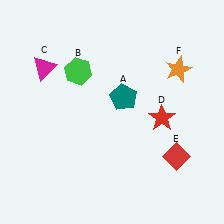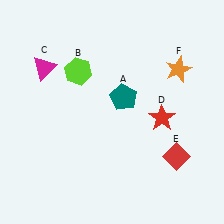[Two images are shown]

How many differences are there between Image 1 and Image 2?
There is 1 difference between the two images.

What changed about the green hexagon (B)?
In Image 1, B is green. In Image 2, it changed to lime.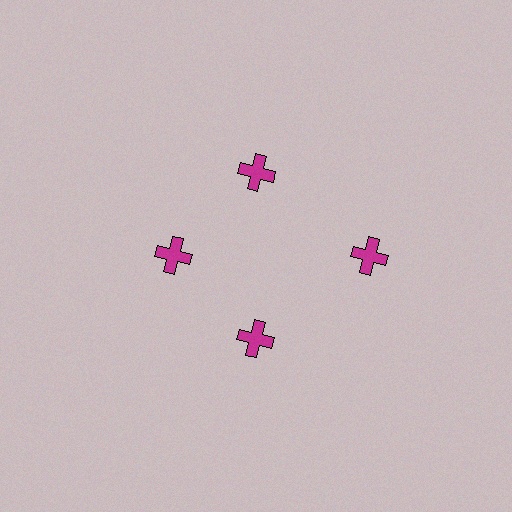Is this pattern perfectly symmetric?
No. The 4 magenta crosses are arranged in a ring, but one element near the 3 o'clock position is pushed outward from the center, breaking the 4-fold rotational symmetry.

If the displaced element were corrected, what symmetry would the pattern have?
It would have 4-fold rotational symmetry — the pattern would map onto itself every 90 degrees.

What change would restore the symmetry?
The symmetry would be restored by moving it inward, back onto the ring so that all 4 crosses sit at equal angles and equal distance from the center.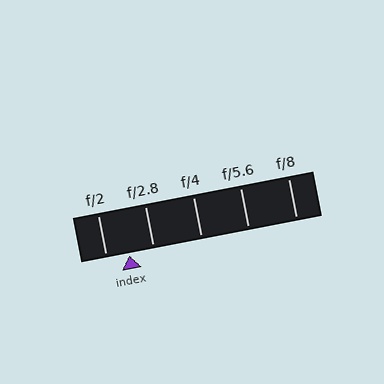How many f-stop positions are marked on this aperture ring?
There are 5 f-stop positions marked.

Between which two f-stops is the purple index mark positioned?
The index mark is between f/2 and f/2.8.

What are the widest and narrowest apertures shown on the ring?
The widest aperture shown is f/2 and the narrowest is f/8.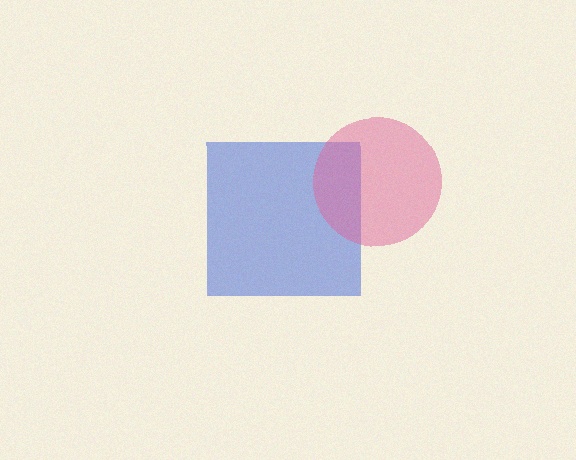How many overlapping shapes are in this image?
There are 2 overlapping shapes in the image.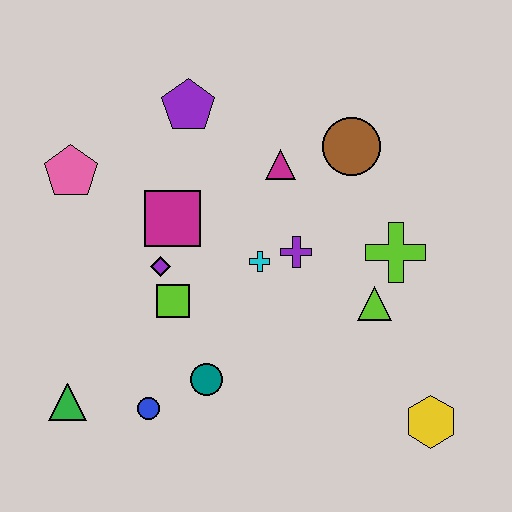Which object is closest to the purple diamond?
The lime square is closest to the purple diamond.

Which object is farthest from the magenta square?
The yellow hexagon is farthest from the magenta square.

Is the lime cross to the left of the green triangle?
No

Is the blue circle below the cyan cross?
Yes